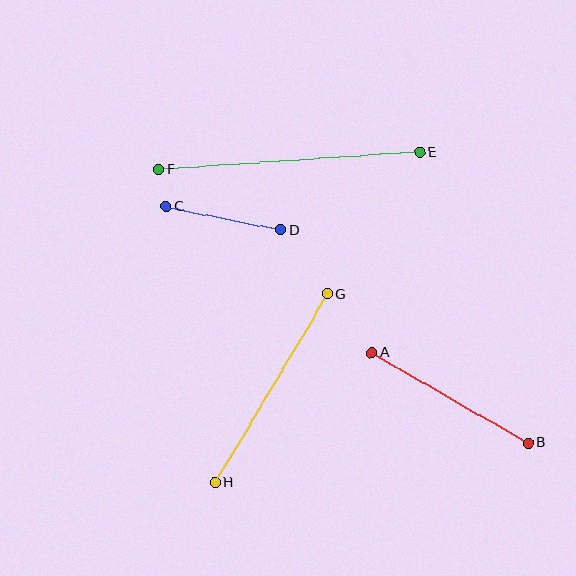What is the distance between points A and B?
The distance is approximately 180 pixels.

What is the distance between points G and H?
The distance is approximately 220 pixels.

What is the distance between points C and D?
The distance is approximately 117 pixels.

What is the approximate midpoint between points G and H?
The midpoint is at approximately (271, 388) pixels.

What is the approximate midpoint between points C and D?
The midpoint is at approximately (224, 218) pixels.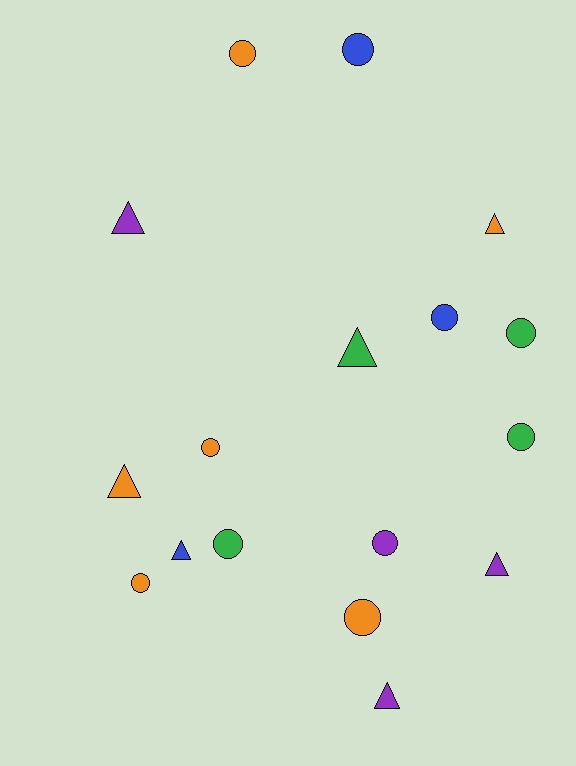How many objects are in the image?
There are 17 objects.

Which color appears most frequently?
Orange, with 6 objects.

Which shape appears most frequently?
Circle, with 10 objects.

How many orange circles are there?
There are 4 orange circles.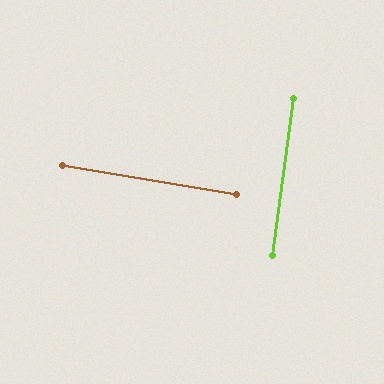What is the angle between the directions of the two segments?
Approximately 88 degrees.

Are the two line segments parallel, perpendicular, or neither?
Perpendicular — they meet at approximately 88°.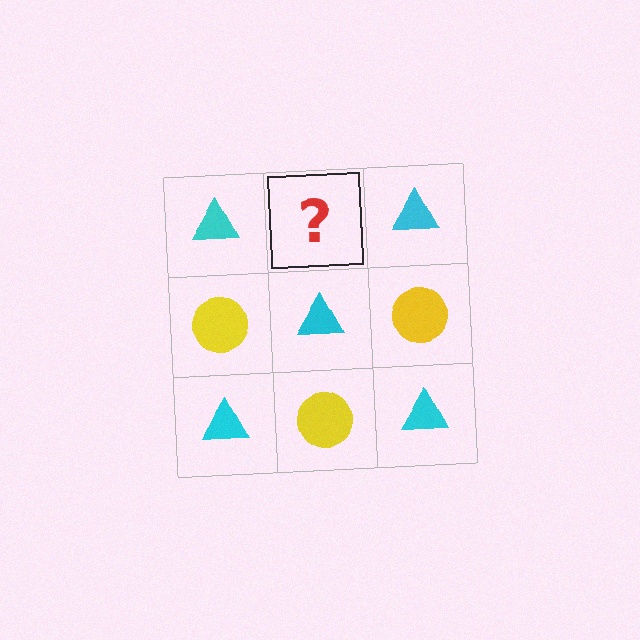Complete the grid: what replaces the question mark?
The question mark should be replaced with a yellow circle.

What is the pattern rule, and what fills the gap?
The rule is that it alternates cyan triangle and yellow circle in a checkerboard pattern. The gap should be filled with a yellow circle.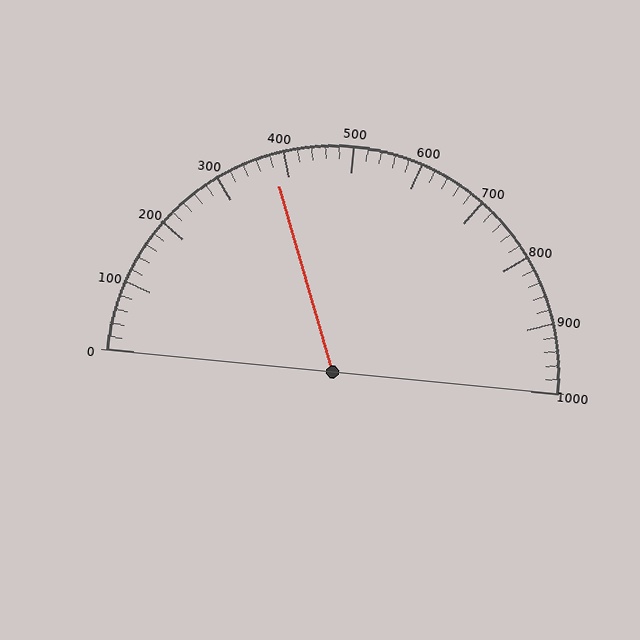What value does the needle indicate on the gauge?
The needle indicates approximately 380.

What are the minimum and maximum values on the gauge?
The gauge ranges from 0 to 1000.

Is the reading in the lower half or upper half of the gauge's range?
The reading is in the lower half of the range (0 to 1000).